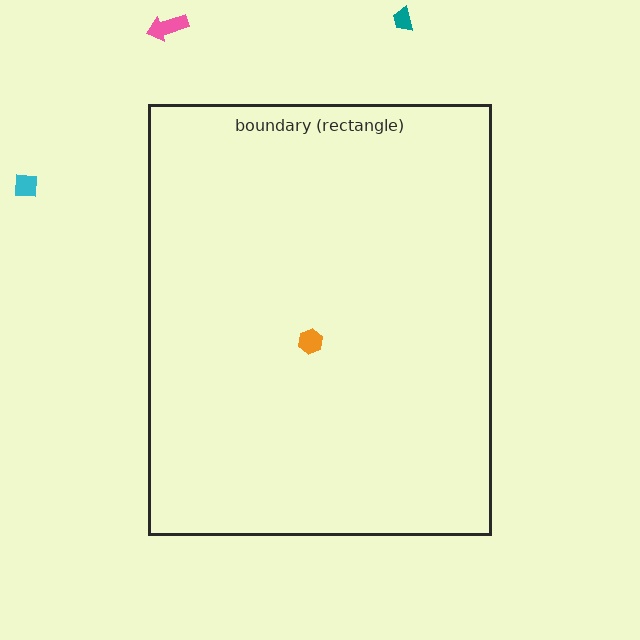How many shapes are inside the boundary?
1 inside, 3 outside.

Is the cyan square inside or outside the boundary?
Outside.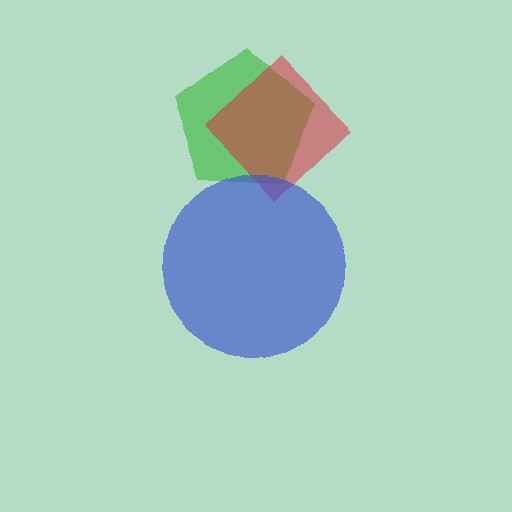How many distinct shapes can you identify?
There are 3 distinct shapes: a green pentagon, a red diamond, a blue circle.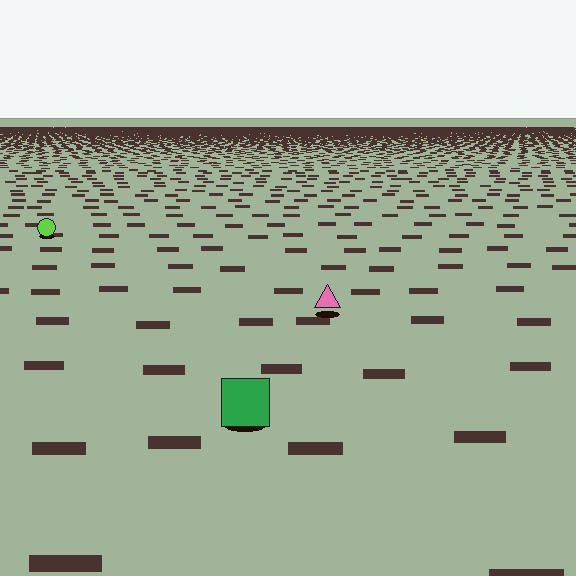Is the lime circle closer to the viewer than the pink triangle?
No. The pink triangle is closer — you can tell from the texture gradient: the ground texture is coarser near it.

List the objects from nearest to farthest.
From nearest to farthest: the green square, the pink triangle, the lime circle.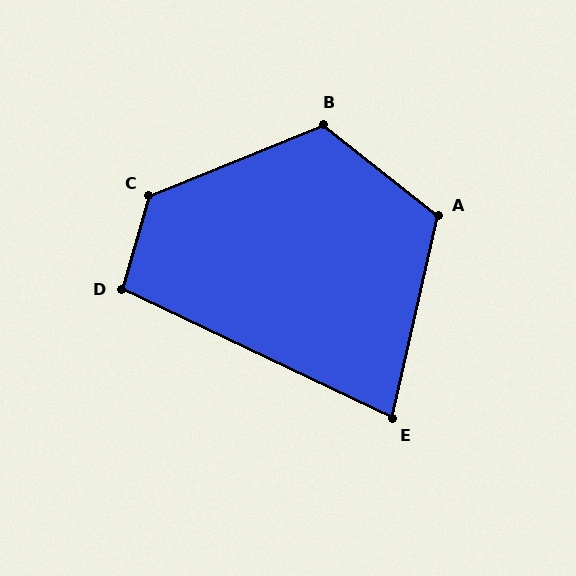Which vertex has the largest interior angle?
C, at approximately 129 degrees.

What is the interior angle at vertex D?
Approximately 99 degrees (obtuse).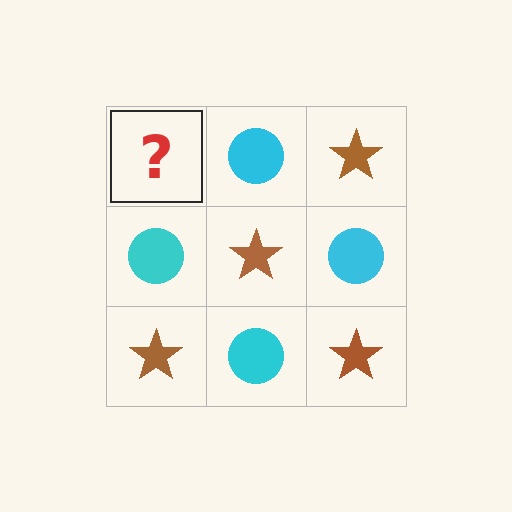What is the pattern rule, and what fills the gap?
The rule is that it alternates brown star and cyan circle in a checkerboard pattern. The gap should be filled with a brown star.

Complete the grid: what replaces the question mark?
The question mark should be replaced with a brown star.